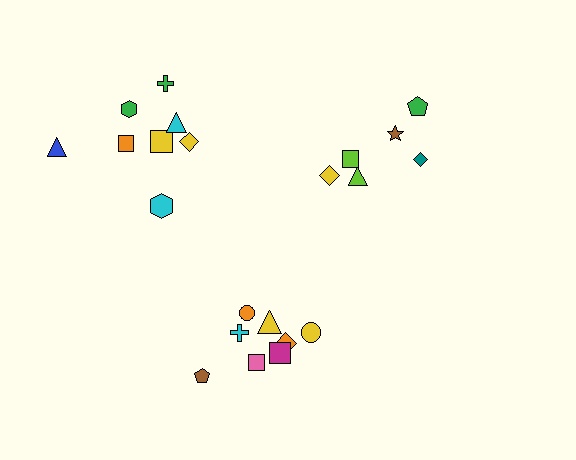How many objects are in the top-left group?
There are 8 objects.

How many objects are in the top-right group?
There are 6 objects.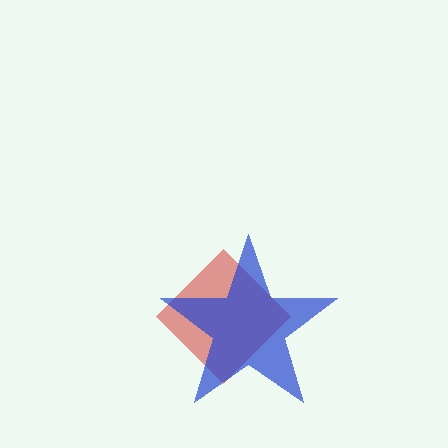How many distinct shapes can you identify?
There are 2 distinct shapes: a red diamond, a blue star.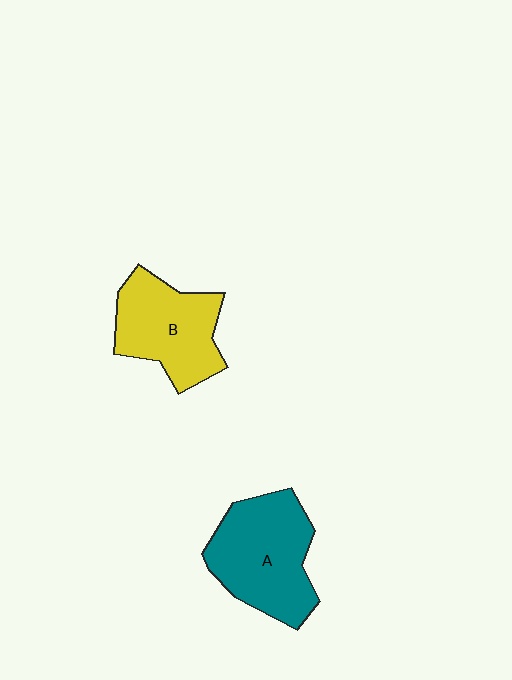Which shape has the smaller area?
Shape B (yellow).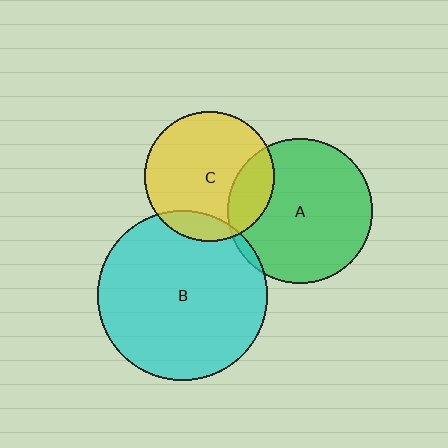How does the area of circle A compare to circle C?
Approximately 1.2 times.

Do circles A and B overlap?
Yes.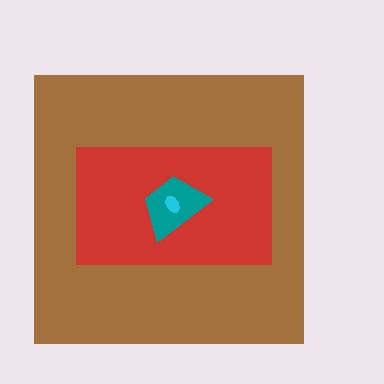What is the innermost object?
The cyan ellipse.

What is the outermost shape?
The brown square.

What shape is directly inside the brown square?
The red rectangle.